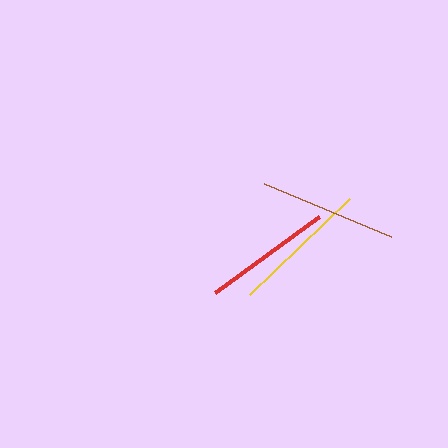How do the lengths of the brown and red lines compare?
The brown and red lines are approximately the same length.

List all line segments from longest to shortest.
From longest to shortest: yellow, brown, red.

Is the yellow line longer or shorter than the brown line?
The yellow line is longer than the brown line.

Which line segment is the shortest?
The red line is the shortest at approximately 128 pixels.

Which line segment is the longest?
The yellow line is the longest at approximately 138 pixels.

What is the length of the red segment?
The red segment is approximately 128 pixels long.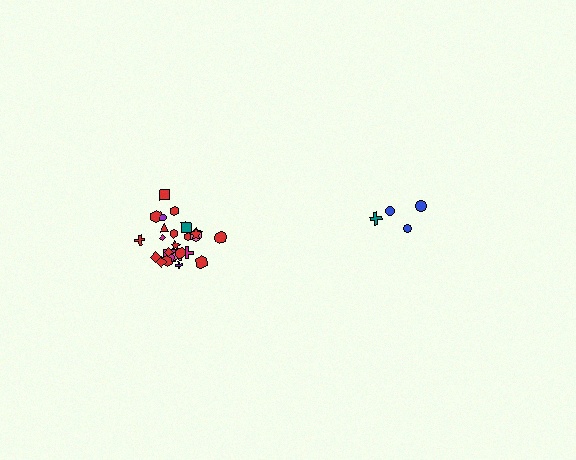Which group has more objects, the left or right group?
The left group.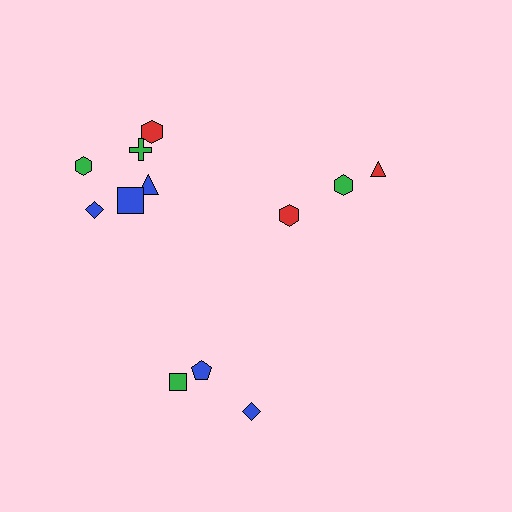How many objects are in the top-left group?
There are 6 objects.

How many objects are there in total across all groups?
There are 12 objects.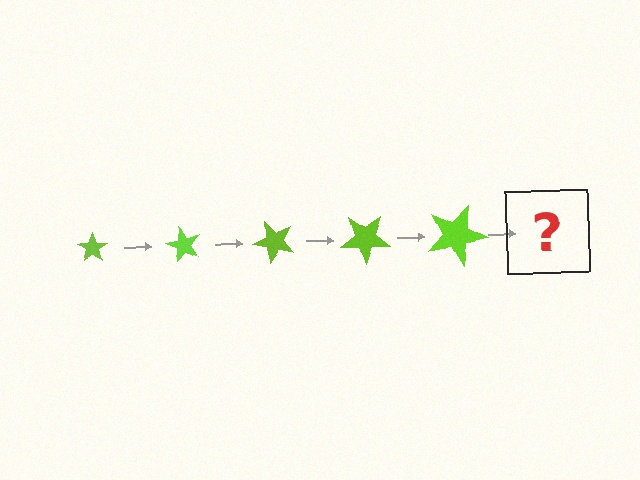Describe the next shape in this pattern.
It should be a star, larger than the previous one and rotated 300 degrees from the start.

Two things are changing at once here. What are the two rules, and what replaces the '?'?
The two rules are that the star grows larger each step and it rotates 60 degrees each step. The '?' should be a star, larger than the previous one and rotated 300 degrees from the start.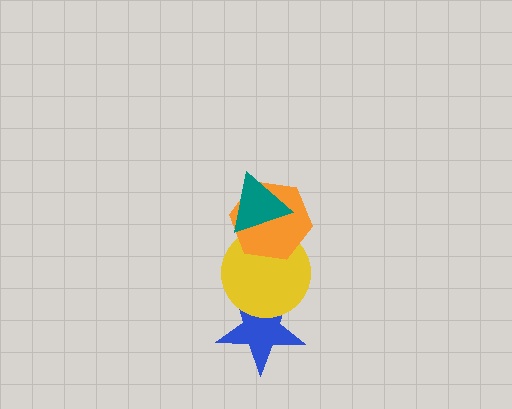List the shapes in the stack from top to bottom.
From top to bottom: the teal triangle, the orange hexagon, the yellow circle, the blue star.